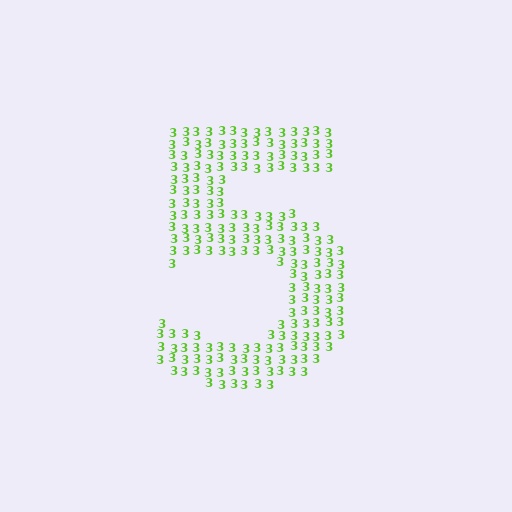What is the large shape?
The large shape is the digit 5.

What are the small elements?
The small elements are digit 3's.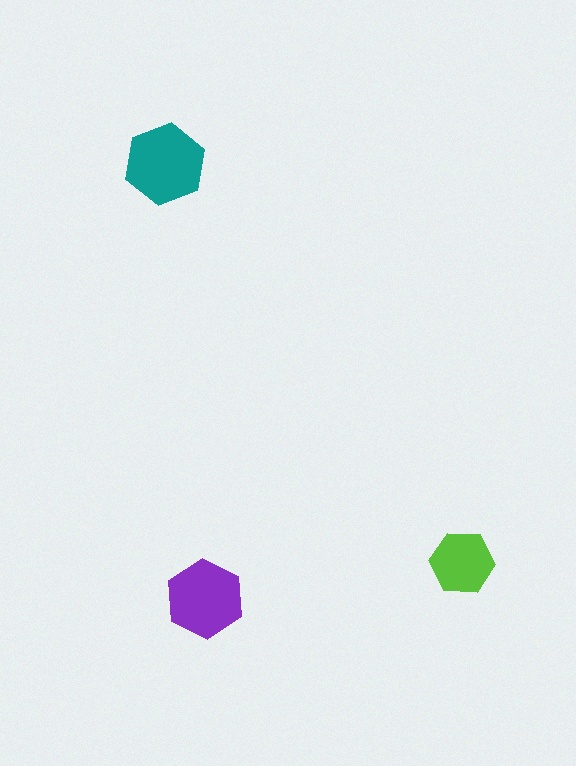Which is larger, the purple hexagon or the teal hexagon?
The teal one.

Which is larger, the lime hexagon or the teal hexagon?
The teal one.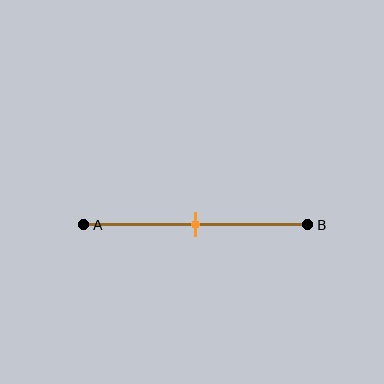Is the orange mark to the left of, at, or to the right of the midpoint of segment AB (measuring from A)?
The orange mark is approximately at the midpoint of segment AB.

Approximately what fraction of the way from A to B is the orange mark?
The orange mark is approximately 50% of the way from A to B.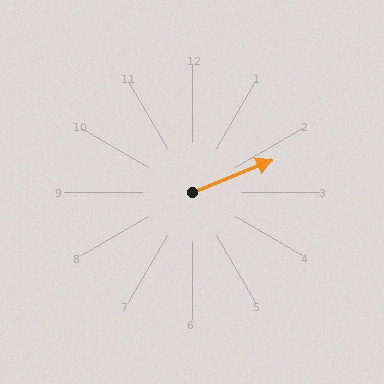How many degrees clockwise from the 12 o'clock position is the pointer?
Approximately 68 degrees.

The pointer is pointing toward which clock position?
Roughly 2 o'clock.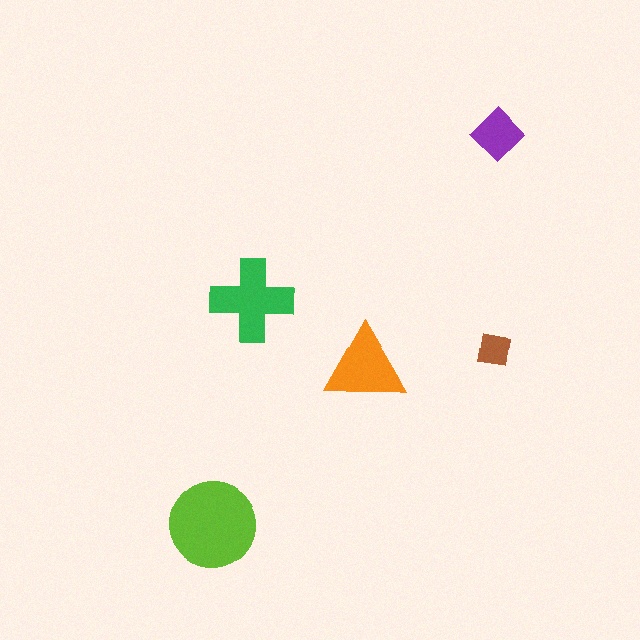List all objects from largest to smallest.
The lime circle, the green cross, the orange triangle, the purple diamond, the brown square.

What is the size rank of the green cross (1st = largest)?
2nd.